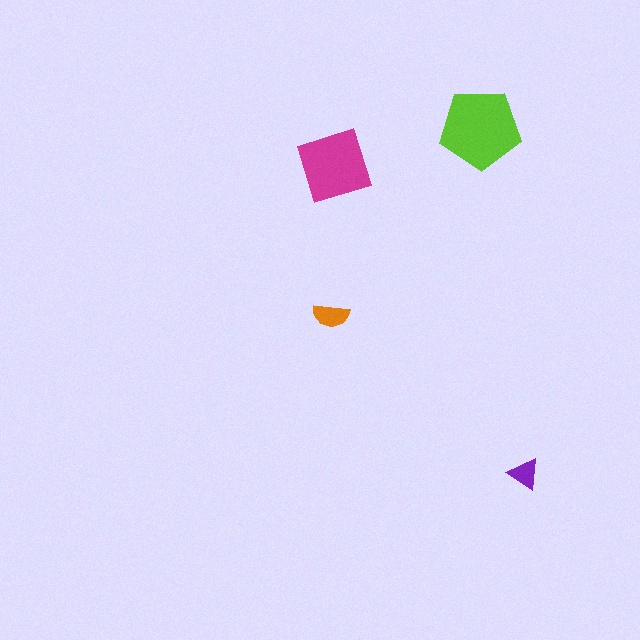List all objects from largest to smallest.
The lime pentagon, the magenta diamond, the orange semicircle, the purple triangle.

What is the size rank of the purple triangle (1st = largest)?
4th.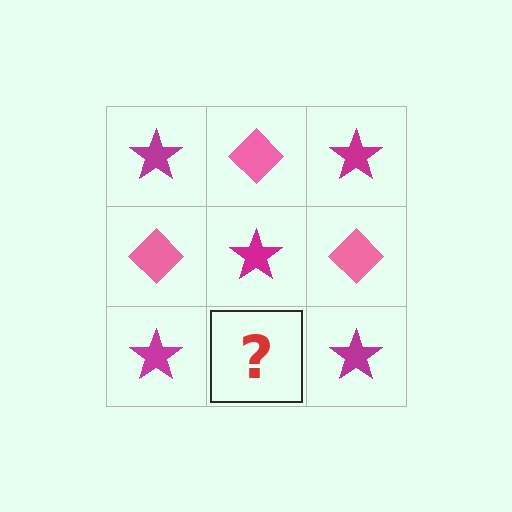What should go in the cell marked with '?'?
The missing cell should contain a pink diamond.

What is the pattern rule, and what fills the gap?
The rule is that it alternates magenta star and pink diamond in a checkerboard pattern. The gap should be filled with a pink diamond.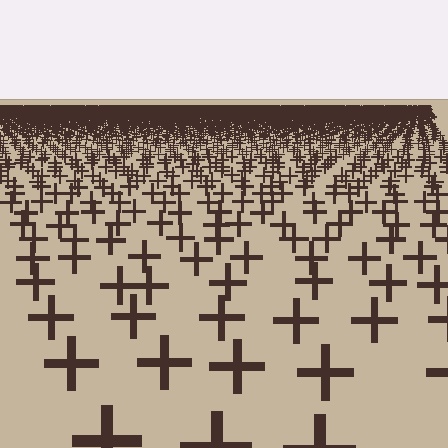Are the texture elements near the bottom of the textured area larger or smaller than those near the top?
Larger. Near the bottom, elements are closer to the viewer and appear at a bigger on-screen size.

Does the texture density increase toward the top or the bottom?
Density increases toward the top.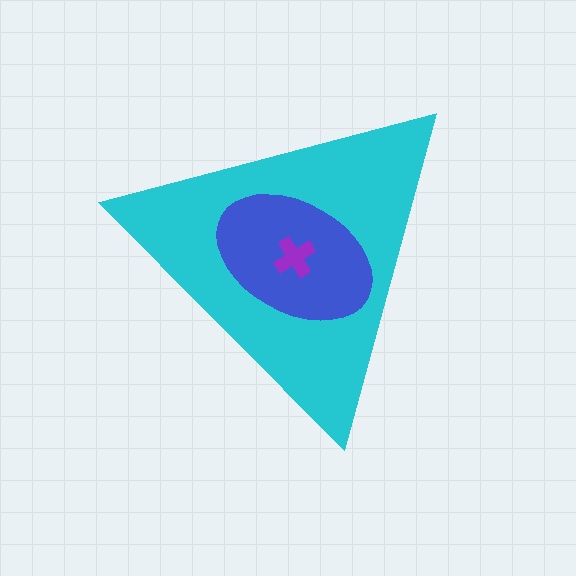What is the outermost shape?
The cyan triangle.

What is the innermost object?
The purple cross.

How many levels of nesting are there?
3.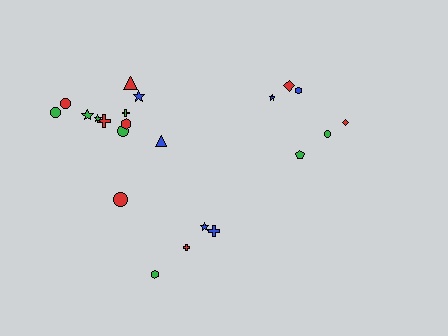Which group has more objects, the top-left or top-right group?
The top-left group.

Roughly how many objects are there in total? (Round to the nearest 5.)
Roughly 20 objects in total.